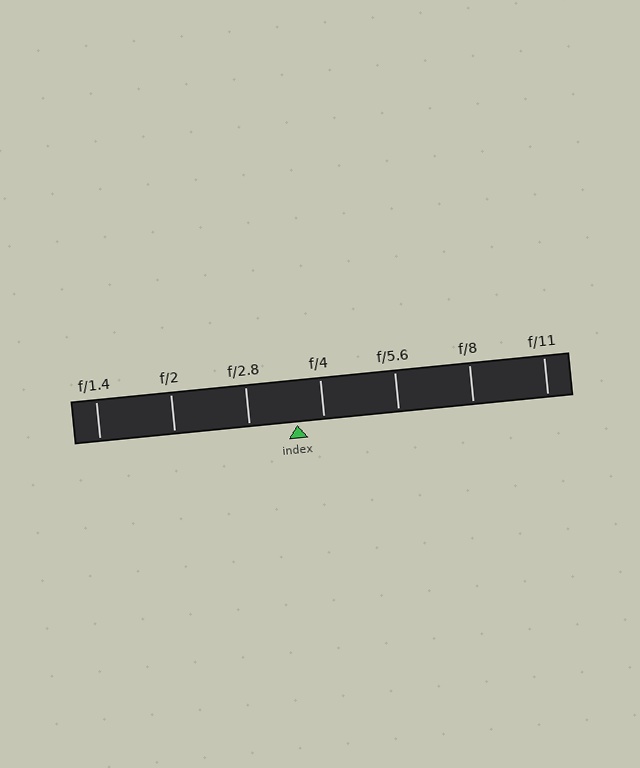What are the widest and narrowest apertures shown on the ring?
The widest aperture shown is f/1.4 and the narrowest is f/11.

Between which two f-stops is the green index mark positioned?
The index mark is between f/2.8 and f/4.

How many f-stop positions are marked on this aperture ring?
There are 7 f-stop positions marked.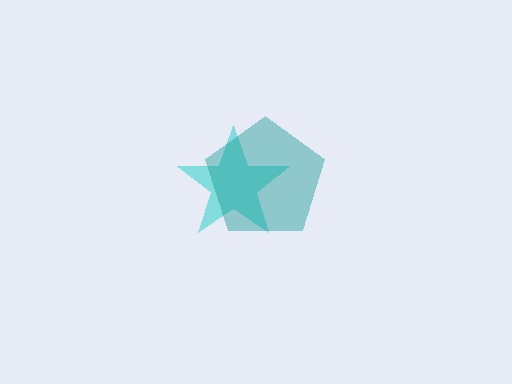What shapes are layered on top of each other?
The layered shapes are: a cyan star, a teal pentagon.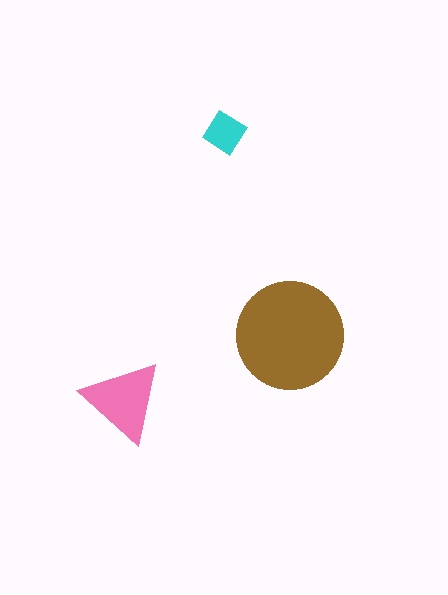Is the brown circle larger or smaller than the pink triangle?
Larger.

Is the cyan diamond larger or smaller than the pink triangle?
Smaller.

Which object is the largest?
The brown circle.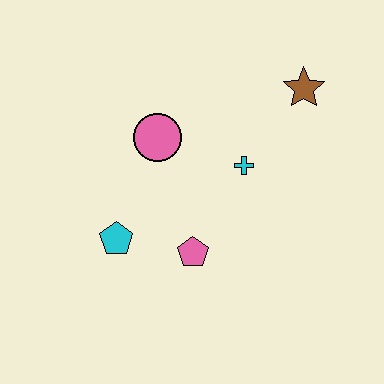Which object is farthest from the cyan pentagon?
The brown star is farthest from the cyan pentagon.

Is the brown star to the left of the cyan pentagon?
No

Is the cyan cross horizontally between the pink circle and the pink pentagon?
No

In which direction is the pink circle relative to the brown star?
The pink circle is to the left of the brown star.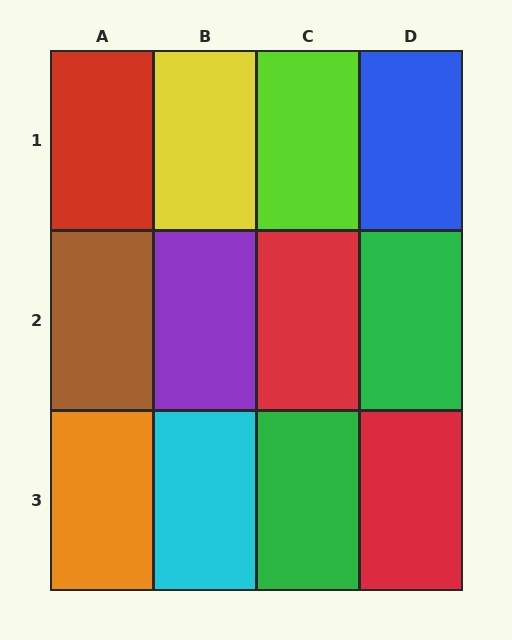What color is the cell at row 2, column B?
Purple.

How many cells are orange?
1 cell is orange.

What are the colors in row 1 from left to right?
Red, yellow, lime, blue.